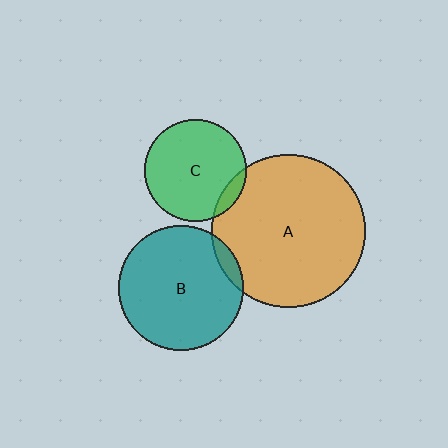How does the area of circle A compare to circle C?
Approximately 2.3 times.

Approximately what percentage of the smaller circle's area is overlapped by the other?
Approximately 5%.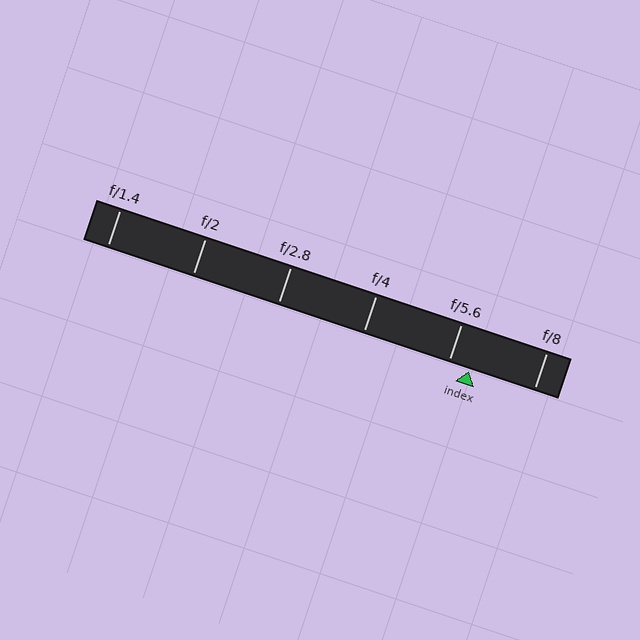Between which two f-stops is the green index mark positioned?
The index mark is between f/5.6 and f/8.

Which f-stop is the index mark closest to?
The index mark is closest to f/5.6.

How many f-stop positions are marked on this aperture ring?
There are 6 f-stop positions marked.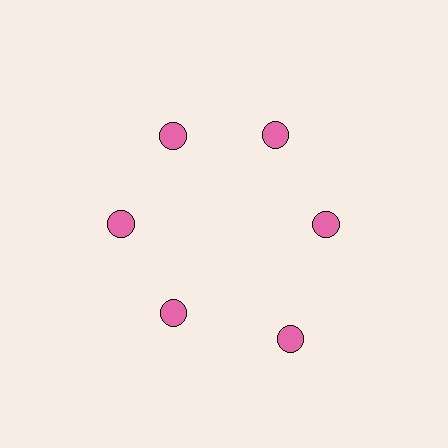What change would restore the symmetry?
The symmetry would be restored by moving it inward, back onto the ring so that all 6 circles sit at equal angles and equal distance from the center.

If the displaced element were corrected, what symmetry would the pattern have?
It would have 6-fold rotational symmetry — the pattern would map onto itself every 60 degrees.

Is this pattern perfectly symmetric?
No. The 6 pink circles are arranged in a ring, but one element near the 5 o'clock position is pushed outward from the center, breaking the 6-fold rotational symmetry.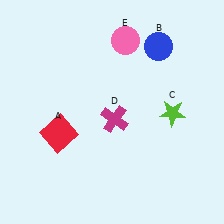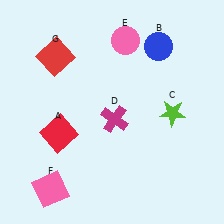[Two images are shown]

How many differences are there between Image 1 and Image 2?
There are 2 differences between the two images.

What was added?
A pink square (F), a red square (G) were added in Image 2.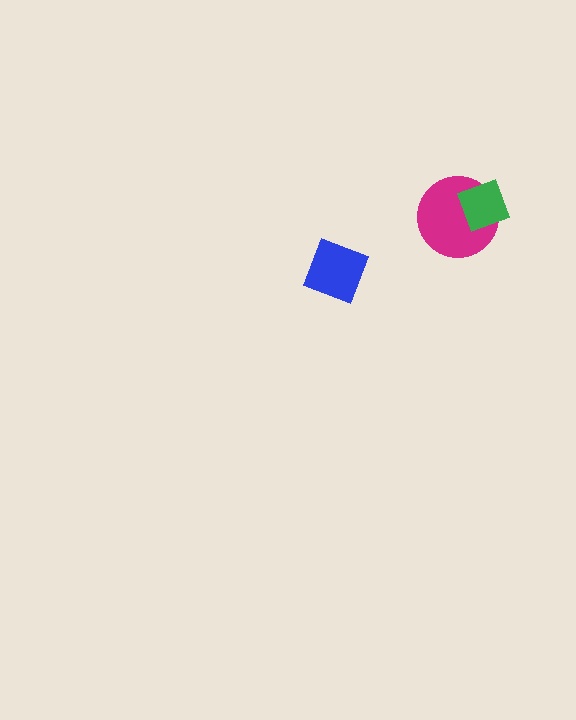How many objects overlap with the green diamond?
1 object overlaps with the green diamond.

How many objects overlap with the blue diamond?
0 objects overlap with the blue diamond.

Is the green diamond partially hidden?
No, no other shape covers it.